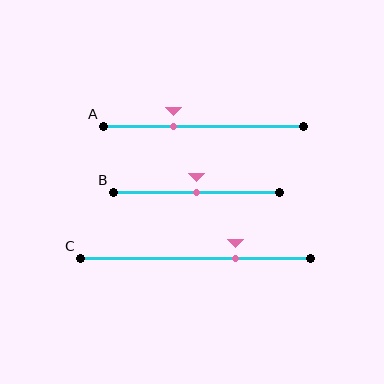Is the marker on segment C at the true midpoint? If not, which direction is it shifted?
No, the marker on segment C is shifted to the right by about 18% of the segment length.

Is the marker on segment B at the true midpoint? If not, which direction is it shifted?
Yes, the marker on segment B is at the true midpoint.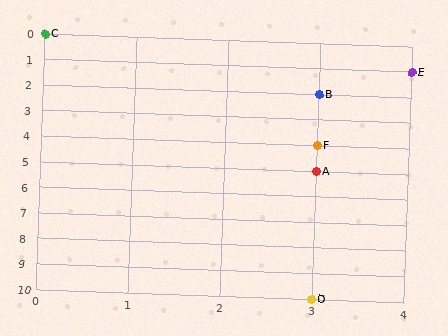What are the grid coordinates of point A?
Point A is at grid coordinates (3, 5).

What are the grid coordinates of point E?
Point E is at grid coordinates (4, 1).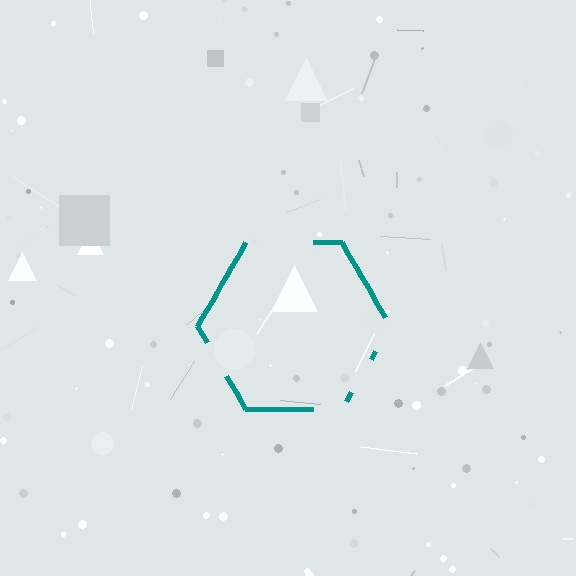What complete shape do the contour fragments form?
The contour fragments form a hexagon.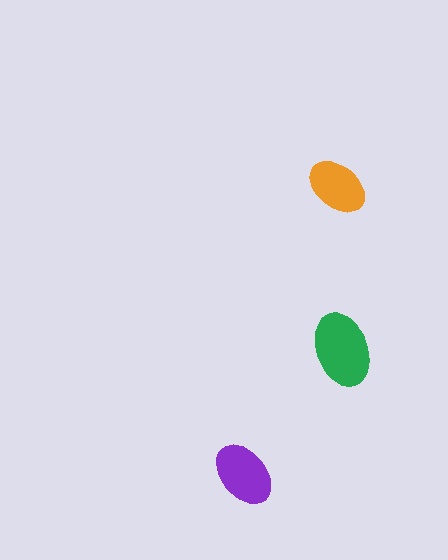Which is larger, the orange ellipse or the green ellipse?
The green one.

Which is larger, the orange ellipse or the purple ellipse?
The purple one.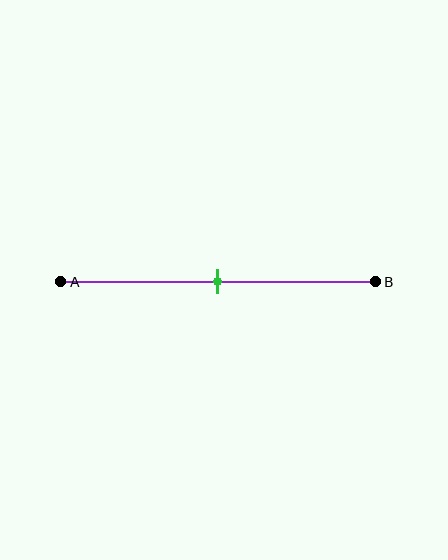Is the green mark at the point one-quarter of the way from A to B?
No, the mark is at about 50% from A, not at the 25% one-quarter point.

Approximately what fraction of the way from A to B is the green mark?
The green mark is approximately 50% of the way from A to B.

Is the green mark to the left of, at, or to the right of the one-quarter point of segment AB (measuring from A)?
The green mark is to the right of the one-quarter point of segment AB.